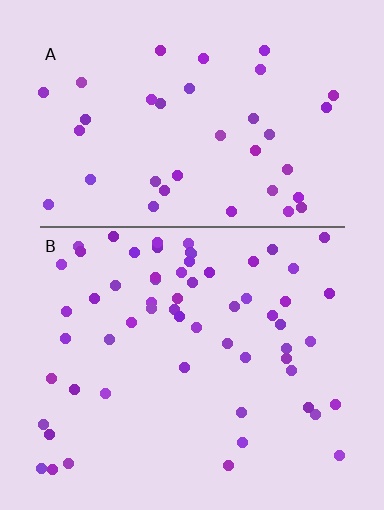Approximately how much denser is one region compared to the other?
Approximately 1.6× — region B over region A.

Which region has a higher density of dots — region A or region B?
B (the bottom).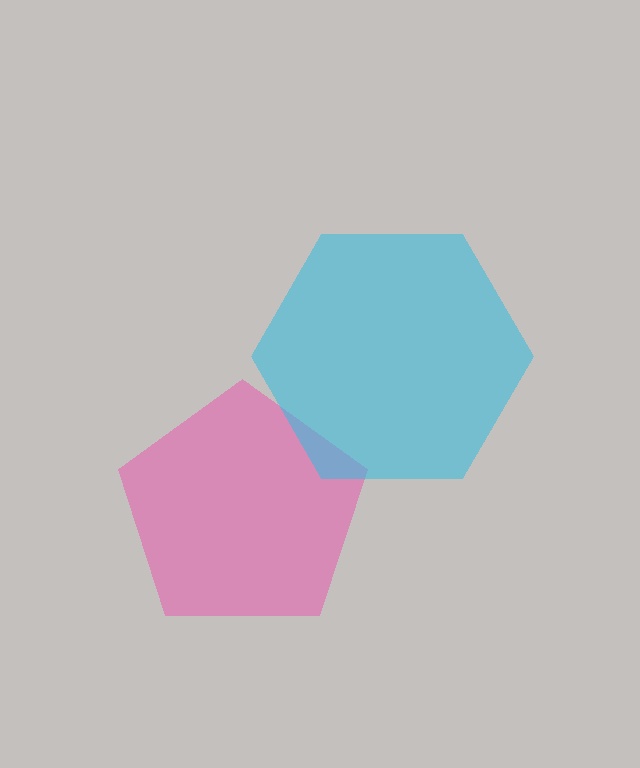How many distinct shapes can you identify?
There are 2 distinct shapes: a pink pentagon, a cyan hexagon.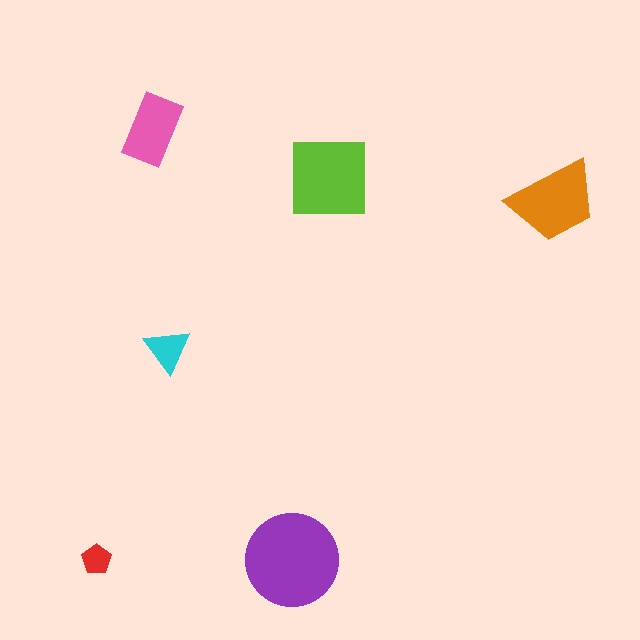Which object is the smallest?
The red pentagon.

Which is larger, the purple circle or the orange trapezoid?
The purple circle.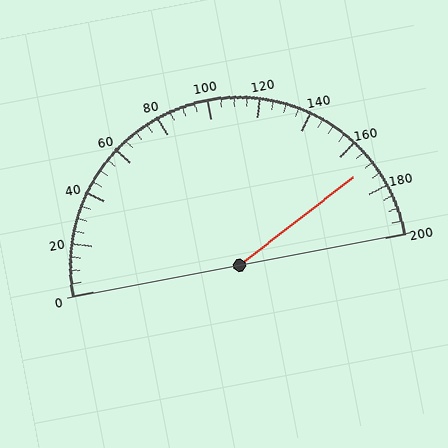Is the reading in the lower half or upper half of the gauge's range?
The reading is in the upper half of the range (0 to 200).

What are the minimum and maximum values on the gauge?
The gauge ranges from 0 to 200.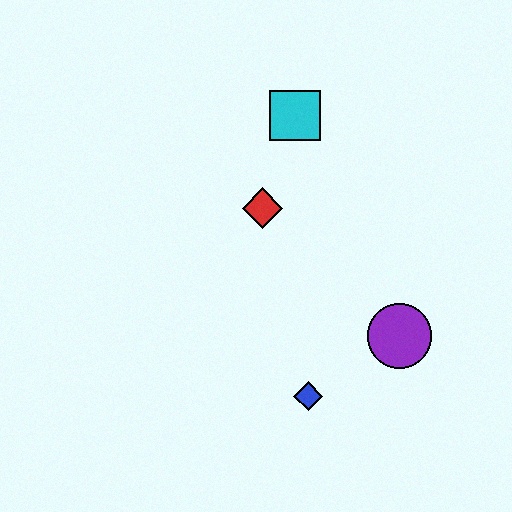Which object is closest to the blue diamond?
The purple circle is closest to the blue diamond.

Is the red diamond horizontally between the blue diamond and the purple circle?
No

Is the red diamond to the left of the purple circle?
Yes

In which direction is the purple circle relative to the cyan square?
The purple circle is below the cyan square.